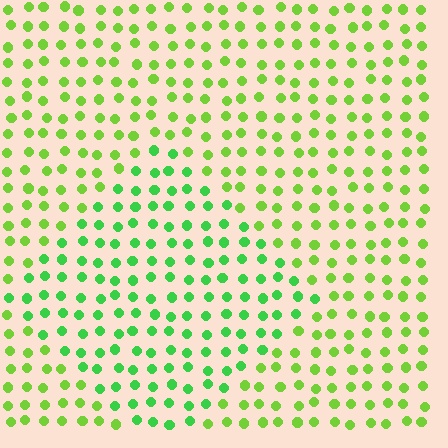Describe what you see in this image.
The image is filled with small lime elements in a uniform arrangement. A diamond-shaped region is visible where the elements are tinted to a slightly different hue, forming a subtle color boundary.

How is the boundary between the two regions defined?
The boundary is defined purely by a slight shift in hue (about 29 degrees). Spacing, size, and orientation are identical on both sides.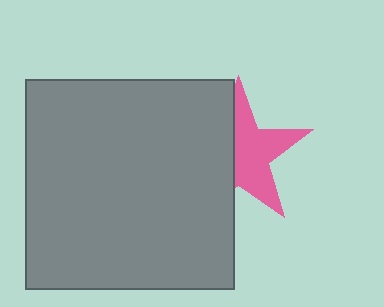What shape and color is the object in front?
The object in front is a gray square.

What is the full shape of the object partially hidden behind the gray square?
The partially hidden object is a pink star.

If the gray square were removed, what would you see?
You would see the complete pink star.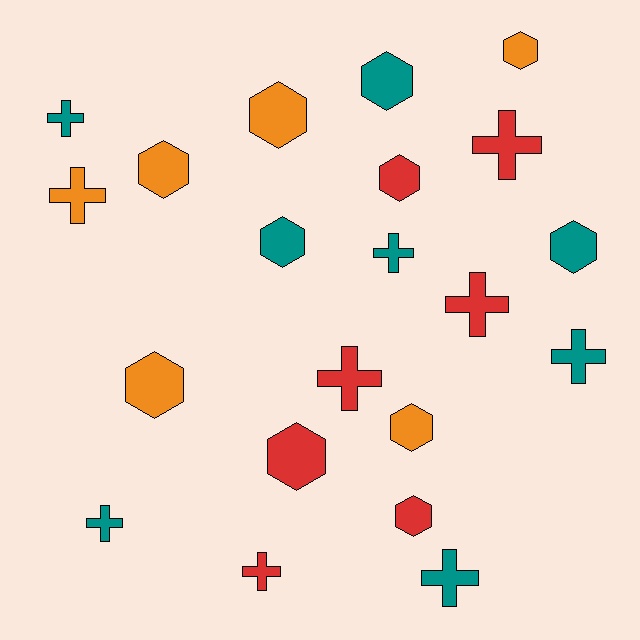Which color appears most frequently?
Teal, with 8 objects.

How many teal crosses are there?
There are 5 teal crosses.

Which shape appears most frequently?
Hexagon, with 11 objects.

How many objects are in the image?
There are 21 objects.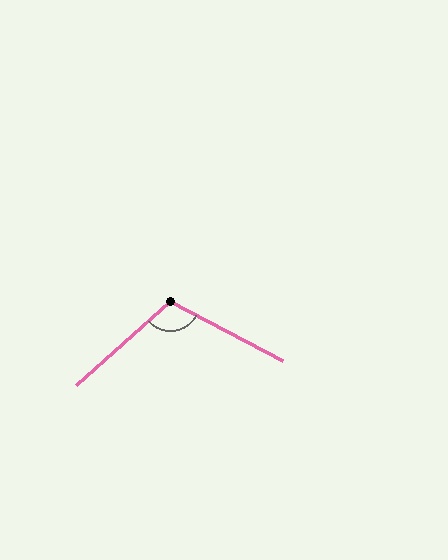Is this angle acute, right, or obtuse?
It is obtuse.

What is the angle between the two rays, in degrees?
Approximately 111 degrees.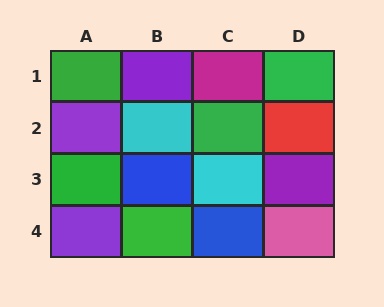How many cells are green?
5 cells are green.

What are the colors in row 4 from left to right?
Purple, green, blue, pink.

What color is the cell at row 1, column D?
Green.